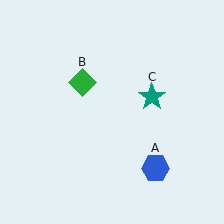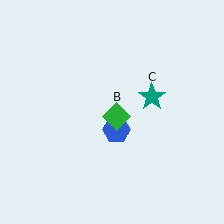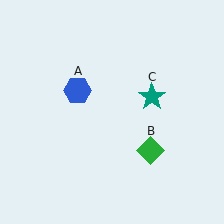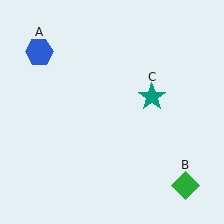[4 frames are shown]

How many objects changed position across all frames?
2 objects changed position: blue hexagon (object A), green diamond (object B).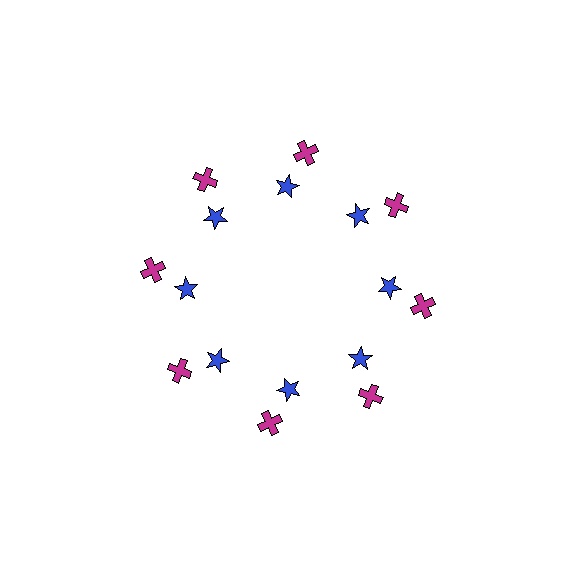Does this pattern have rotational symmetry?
Yes, this pattern has 8-fold rotational symmetry. It looks the same after rotating 45 degrees around the center.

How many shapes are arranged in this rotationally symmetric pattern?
There are 16 shapes, arranged in 8 groups of 2.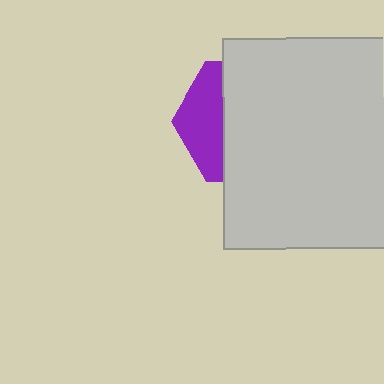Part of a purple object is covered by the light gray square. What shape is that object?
It is a hexagon.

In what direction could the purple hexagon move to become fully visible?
The purple hexagon could move left. That would shift it out from behind the light gray square entirely.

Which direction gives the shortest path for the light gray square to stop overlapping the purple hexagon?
Moving right gives the shortest separation.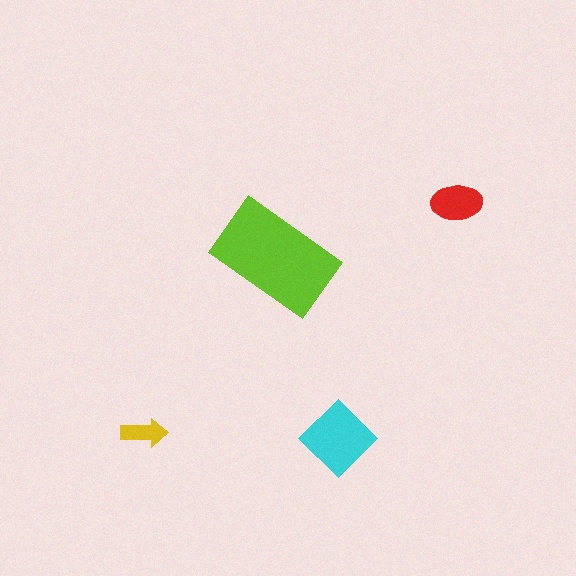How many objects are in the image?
There are 4 objects in the image.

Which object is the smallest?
The yellow arrow.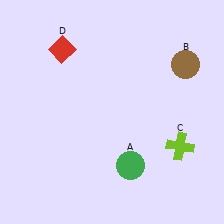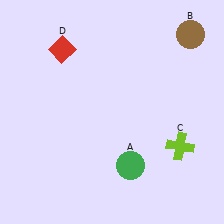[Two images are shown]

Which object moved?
The brown circle (B) moved up.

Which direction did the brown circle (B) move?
The brown circle (B) moved up.